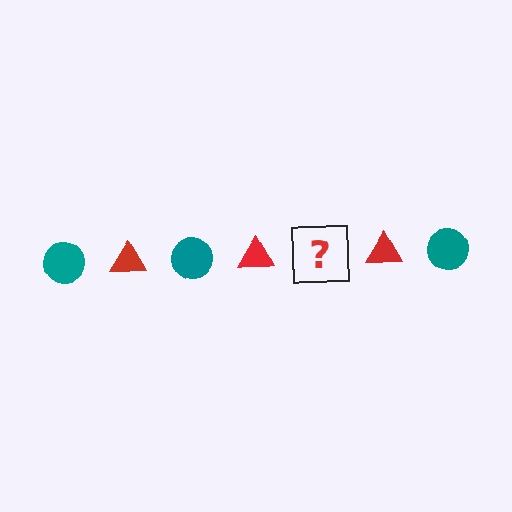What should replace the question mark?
The question mark should be replaced with a teal circle.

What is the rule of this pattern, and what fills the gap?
The rule is that the pattern alternates between teal circle and red triangle. The gap should be filled with a teal circle.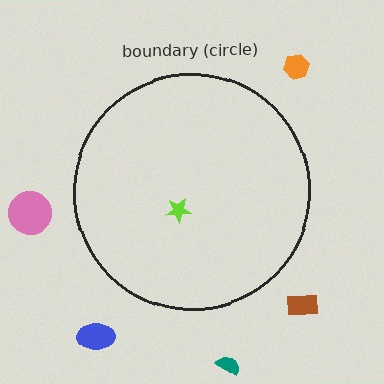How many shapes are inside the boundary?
1 inside, 5 outside.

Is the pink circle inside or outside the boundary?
Outside.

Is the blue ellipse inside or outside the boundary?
Outside.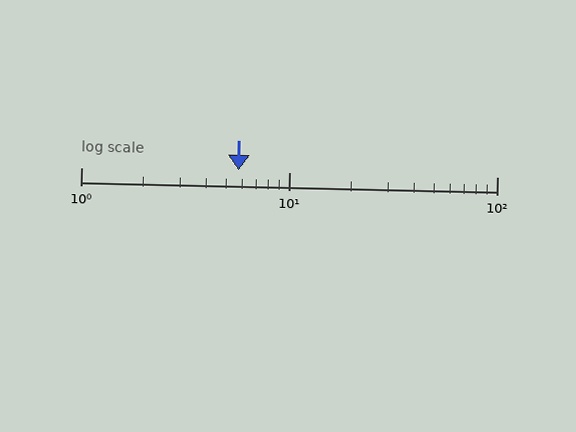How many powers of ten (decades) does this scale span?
The scale spans 2 decades, from 1 to 100.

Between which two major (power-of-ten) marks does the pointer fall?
The pointer is between 1 and 10.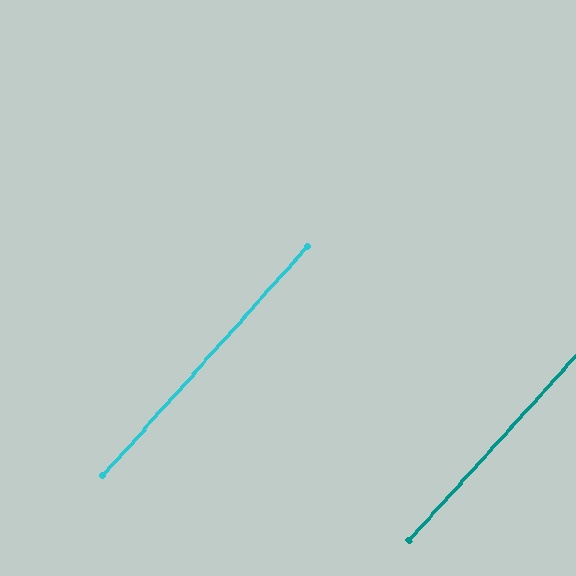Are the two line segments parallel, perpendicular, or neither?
Parallel — their directions differ by only 0.4°.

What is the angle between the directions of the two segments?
Approximately 0 degrees.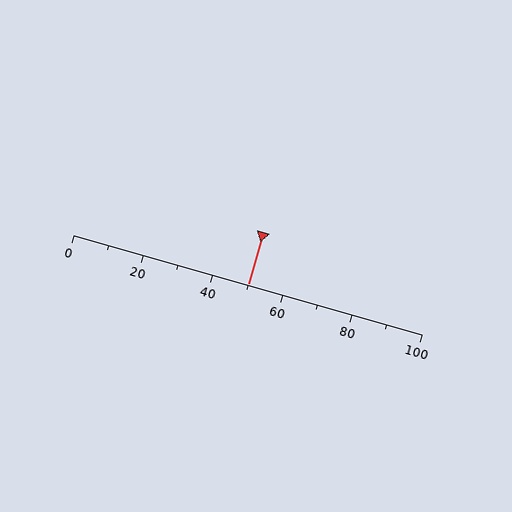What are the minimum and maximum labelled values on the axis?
The axis runs from 0 to 100.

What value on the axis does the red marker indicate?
The marker indicates approximately 50.